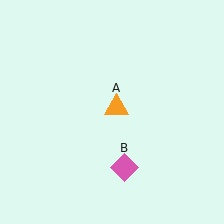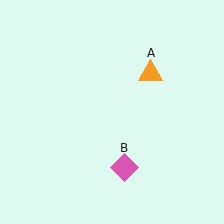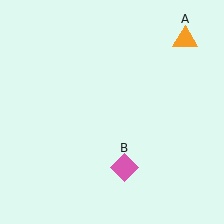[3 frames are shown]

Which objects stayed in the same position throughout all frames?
Pink diamond (object B) remained stationary.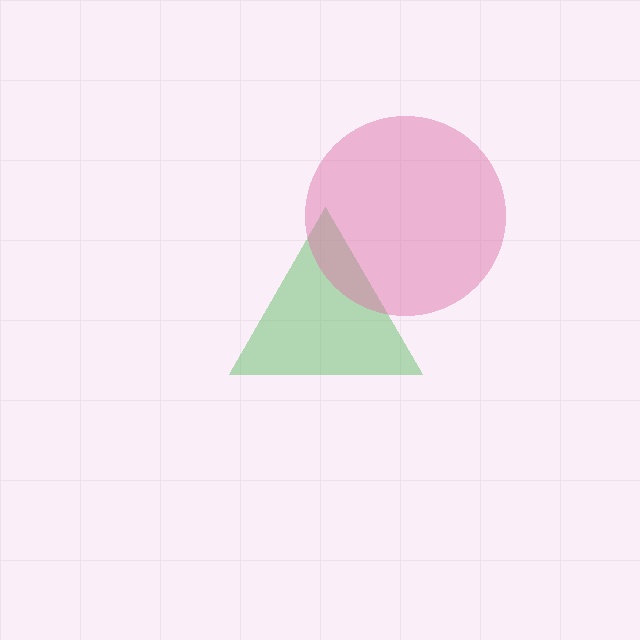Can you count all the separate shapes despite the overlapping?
Yes, there are 2 separate shapes.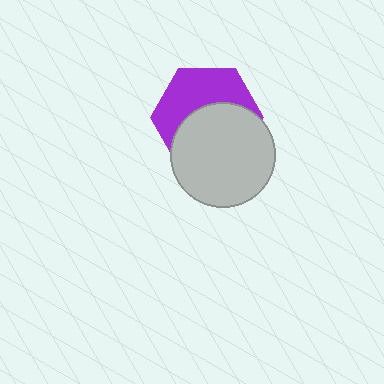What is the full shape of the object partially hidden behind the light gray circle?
The partially hidden object is a purple hexagon.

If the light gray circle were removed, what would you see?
You would see the complete purple hexagon.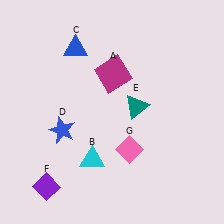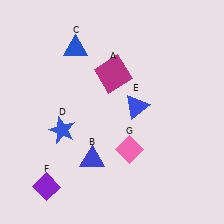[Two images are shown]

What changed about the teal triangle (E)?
In Image 1, E is teal. In Image 2, it changed to blue.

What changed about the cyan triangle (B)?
In Image 1, B is cyan. In Image 2, it changed to blue.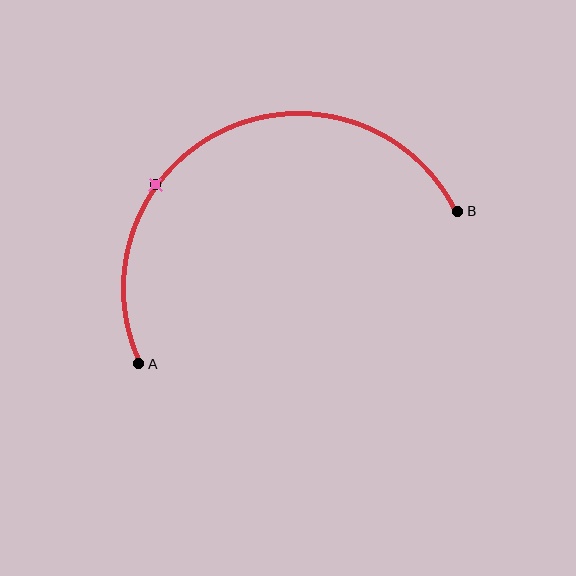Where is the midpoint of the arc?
The arc midpoint is the point on the curve farthest from the straight line joining A and B. It sits above that line.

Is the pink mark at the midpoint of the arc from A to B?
No. The pink mark lies on the arc but is closer to endpoint A. The arc midpoint would be at the point on the curve equidistant along the arc from both A and B.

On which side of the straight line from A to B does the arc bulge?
The arc bulges above the straight line connecting A and B.